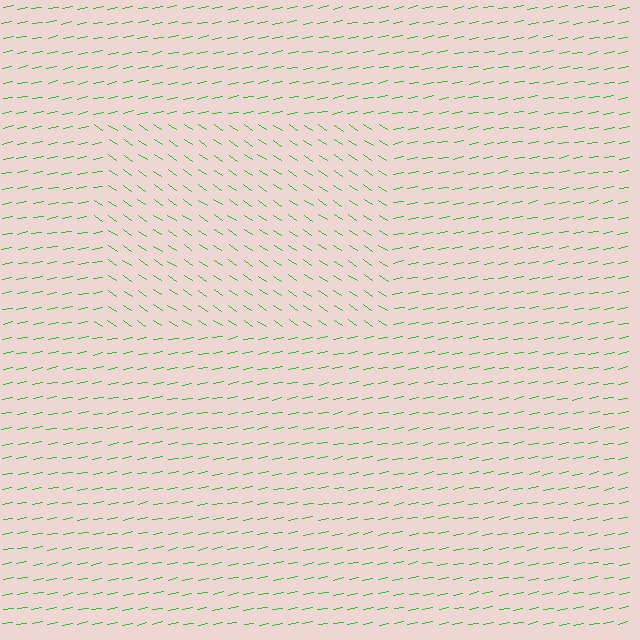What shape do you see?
I see a rectangle.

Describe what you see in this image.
The image is filled with small green line segments. A rectangle region in the image has lines oriented differently from the surrounding lines, creating a visible texture boundary.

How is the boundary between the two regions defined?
The boundary is defined purely by a change in line orientation (approximately 45 degrees difference). All lines are the same color and thickness.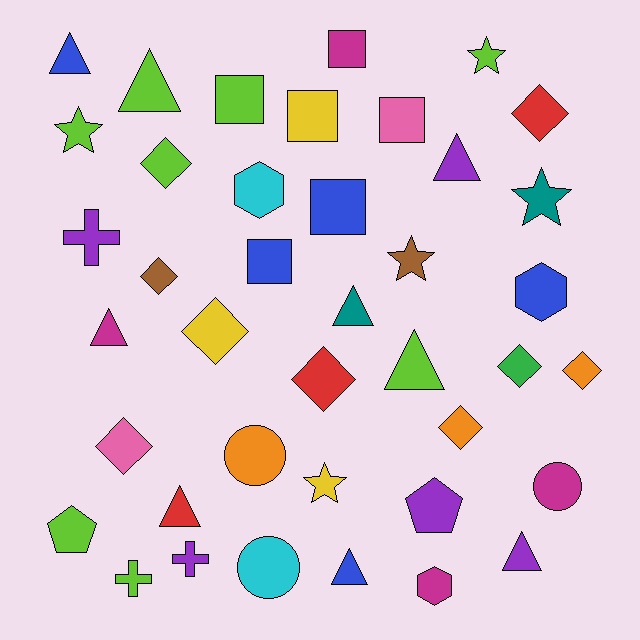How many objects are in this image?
There are 40 objects.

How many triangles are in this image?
There are 9 triangles.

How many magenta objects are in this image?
There are 4 magenta objects.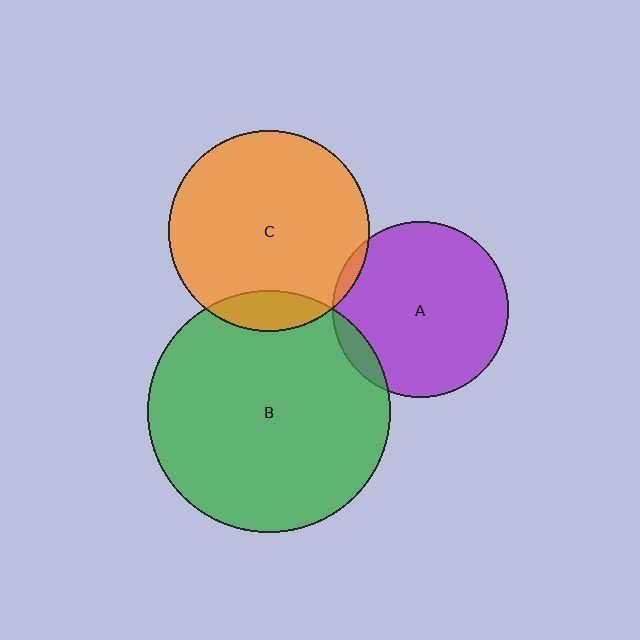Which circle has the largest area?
Circle B (green).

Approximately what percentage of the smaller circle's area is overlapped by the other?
Approximately 5%.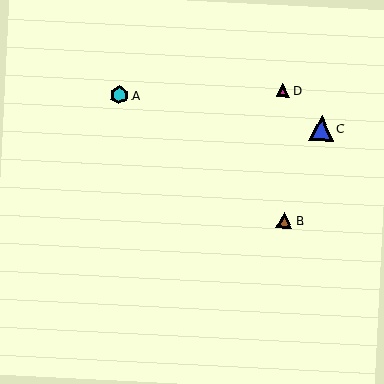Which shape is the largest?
The blue triangle (labeled C) is the largest.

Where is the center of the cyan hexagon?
The center of the cyan hexagon is at (119, 95).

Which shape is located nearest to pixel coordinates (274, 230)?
The brown triangle (labeled B) at (285, 220) is nearest to that location.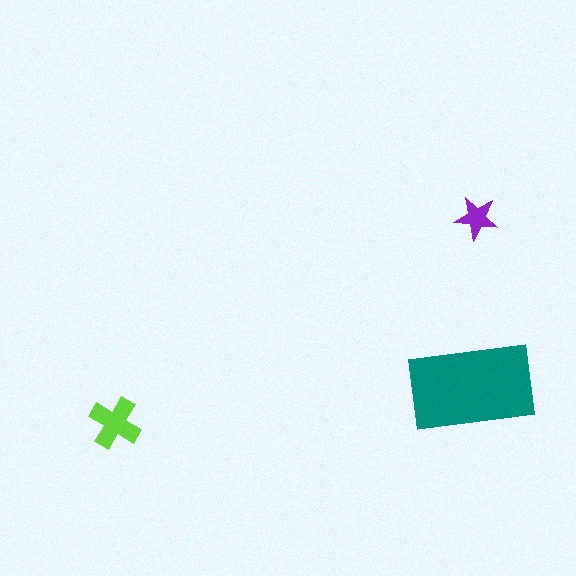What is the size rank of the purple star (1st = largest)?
3rd.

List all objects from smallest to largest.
The purple star, the lime cross, the teal rectangle.